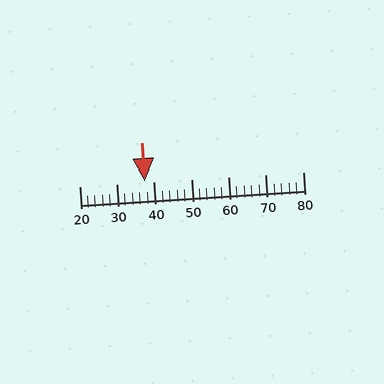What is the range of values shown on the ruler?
The ruler shows values from 20 to 80.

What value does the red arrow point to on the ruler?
The red arrow points to approximately 38.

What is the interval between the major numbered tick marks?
The major tick marks are spaced 10 units apart.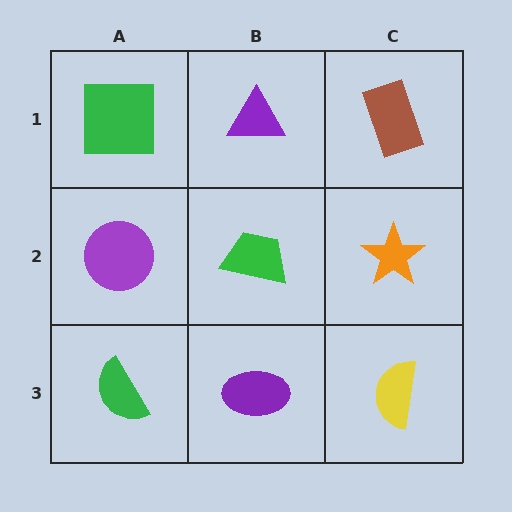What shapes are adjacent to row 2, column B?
A purple triangle (row 1, column B), a purple ellipse (row 3, column B), a purple circle (row 2, column A), an orange star (row 2, column C).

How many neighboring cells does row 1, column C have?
2.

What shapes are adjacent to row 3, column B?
A green trapezoid (row 2, column B), a green semicircle (row 3, column A), a yellow semicircle (row 3, column C).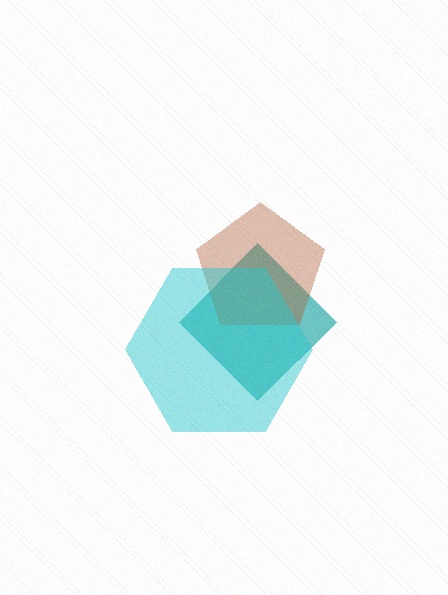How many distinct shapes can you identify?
There are 3 distinct shapes: a teal diamond, a brown pentagon, a cyan hexagon.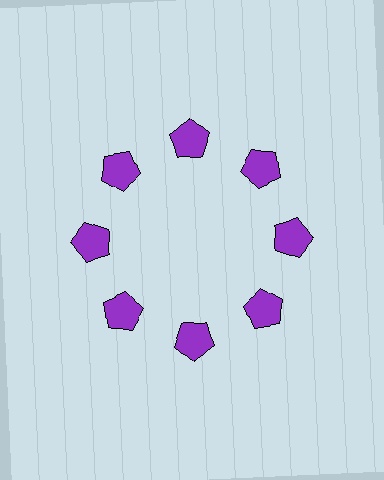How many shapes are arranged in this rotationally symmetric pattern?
There are 8 shapes, arranged in 8 groups of 1.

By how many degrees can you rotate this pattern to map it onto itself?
The pattern maps onto itself every 45 degrees of rotation.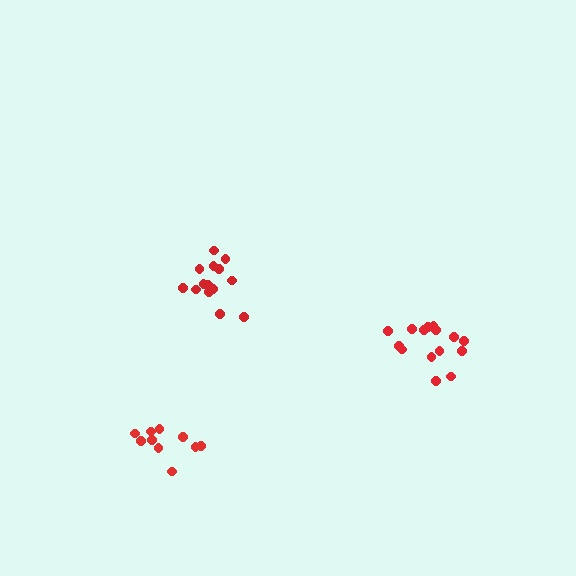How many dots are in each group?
Group 1: 14 dots, Group 2: 15 dots, Group 3: 10 dots (39 total).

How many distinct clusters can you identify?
There are 3 distinct clusters.